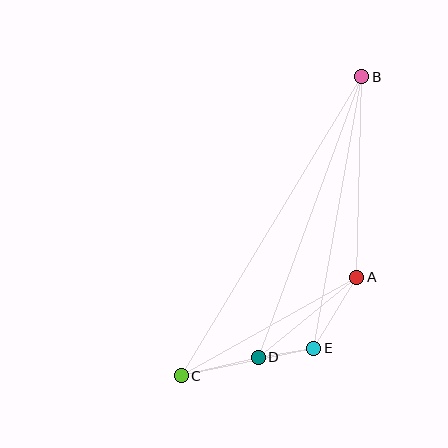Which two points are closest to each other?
Points D and E are closest to each other.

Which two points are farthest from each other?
Points B and C are farthest from each other.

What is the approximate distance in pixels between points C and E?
The distance between C and E is approximately 135 pixels.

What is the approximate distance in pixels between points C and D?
The distance between C and D is approximately 79 pixels.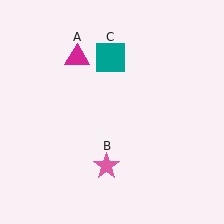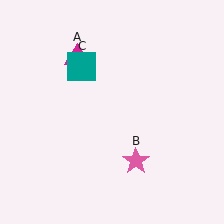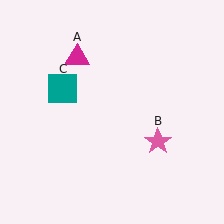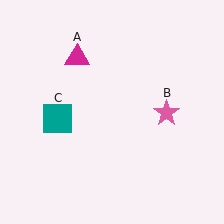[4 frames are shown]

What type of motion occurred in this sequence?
The pink star (object B), teal square (object C) rotated counterclockwise around the center of the scene.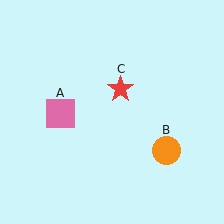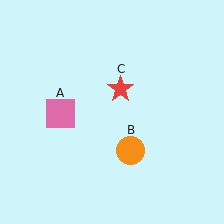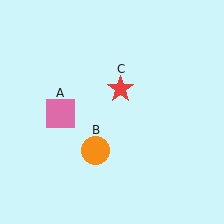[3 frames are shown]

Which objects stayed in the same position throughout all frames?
Pink square (object A) and red star (object C) remained stationary.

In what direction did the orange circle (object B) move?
The orange circle (object B) moved left.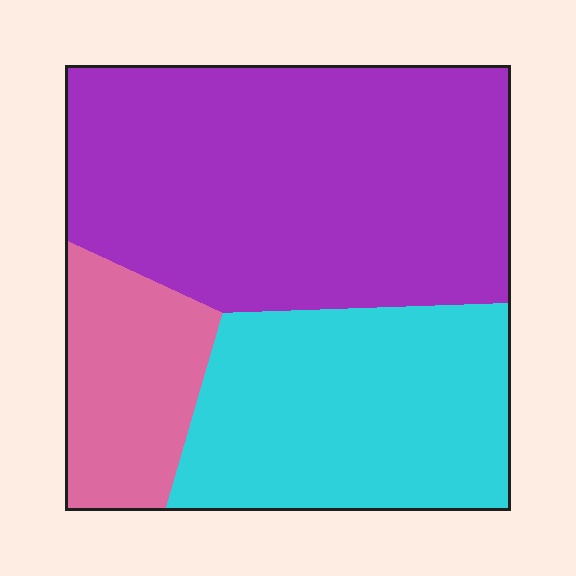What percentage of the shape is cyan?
Cyan covers 32% of the shape.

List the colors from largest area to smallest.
From largest to smallest: purple, cyan, pink.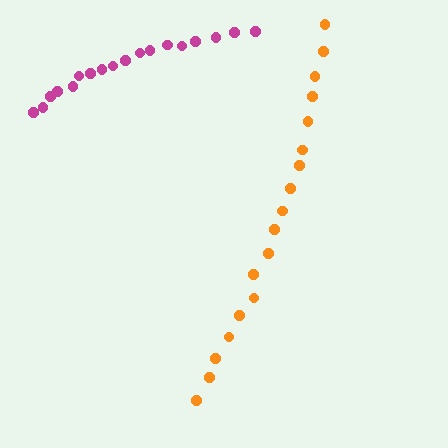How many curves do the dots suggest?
There are 2 distinct paths.